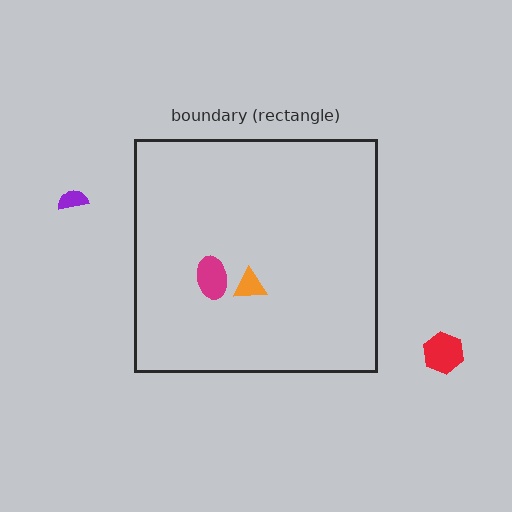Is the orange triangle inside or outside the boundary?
Inside.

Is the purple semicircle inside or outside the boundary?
Outside.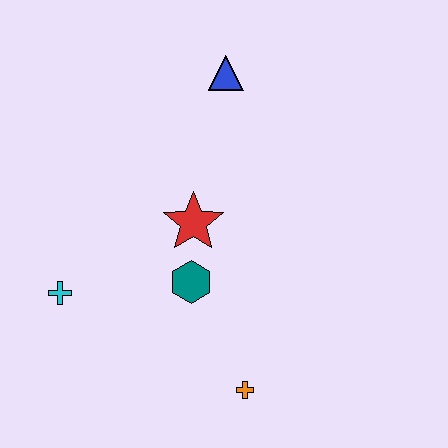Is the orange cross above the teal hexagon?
No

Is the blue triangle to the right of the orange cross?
No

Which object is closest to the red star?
The teal hexagon is closest to the red star.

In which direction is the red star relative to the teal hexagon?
The red star is above the teal hexagon.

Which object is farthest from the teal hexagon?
The blue triangle is farthest from the teal hexagon.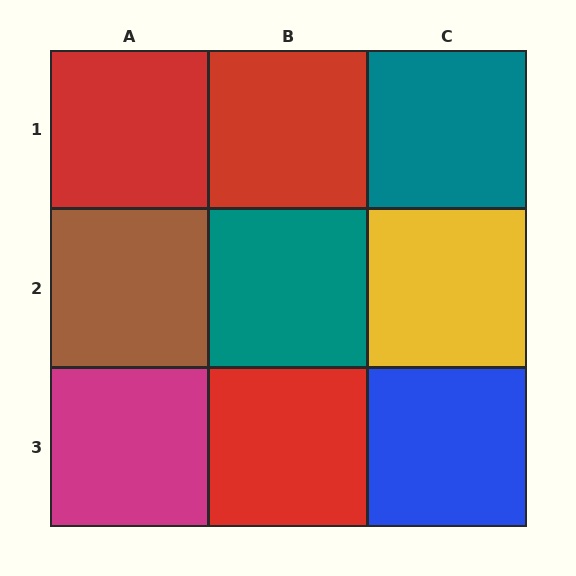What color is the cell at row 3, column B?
Red.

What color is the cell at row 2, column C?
Yellow.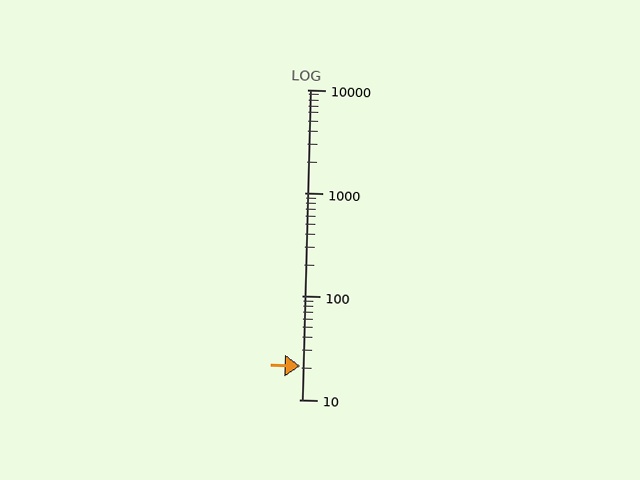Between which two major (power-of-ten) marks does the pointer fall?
The pointer is between 10 and 100.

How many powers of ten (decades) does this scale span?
The scale spans 3 decades, from 10 to 10000.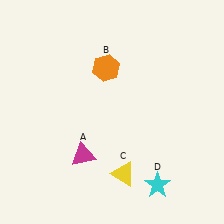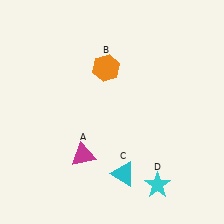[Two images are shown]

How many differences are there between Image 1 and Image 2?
There is 1 difference between the two images.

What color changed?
The triangle (C) changed from yellow in Image 1 to cyan in Image 2.